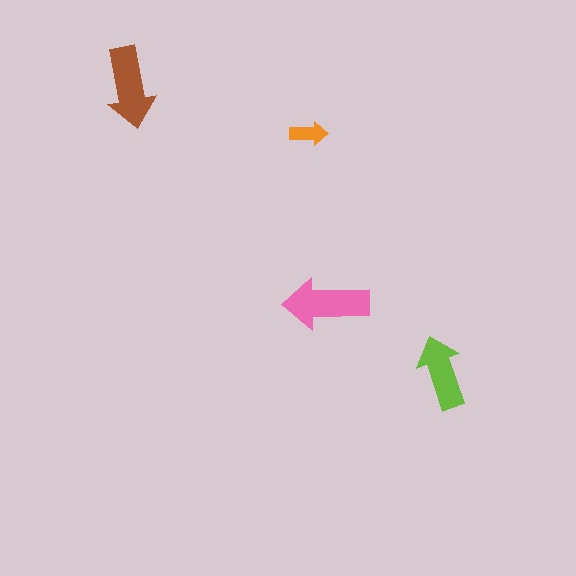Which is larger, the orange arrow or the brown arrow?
The brown one.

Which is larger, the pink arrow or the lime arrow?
The pink one.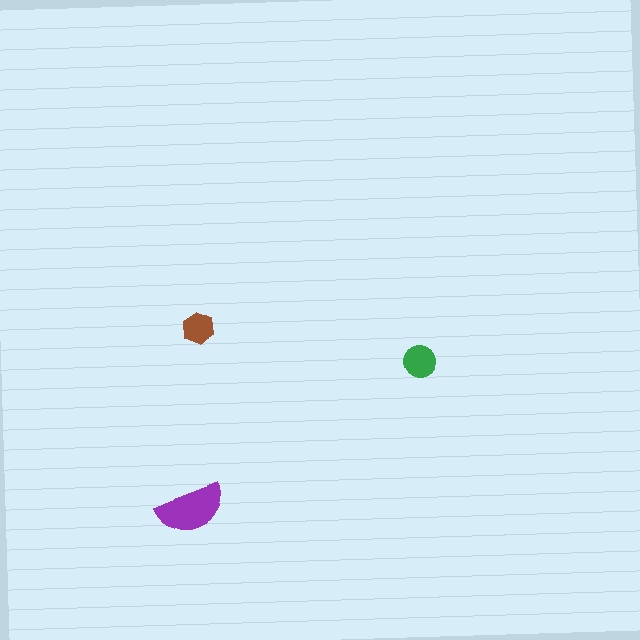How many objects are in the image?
There are 3 objects in the image.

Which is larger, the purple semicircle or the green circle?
The purple semicircle.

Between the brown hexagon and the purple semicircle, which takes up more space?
The purple semicircle.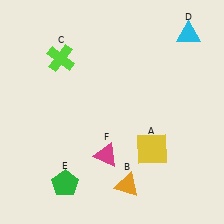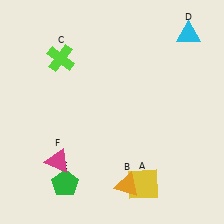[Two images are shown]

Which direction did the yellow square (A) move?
The yellow square (A) moved down.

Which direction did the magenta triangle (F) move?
The magenta triangle (F) moved left.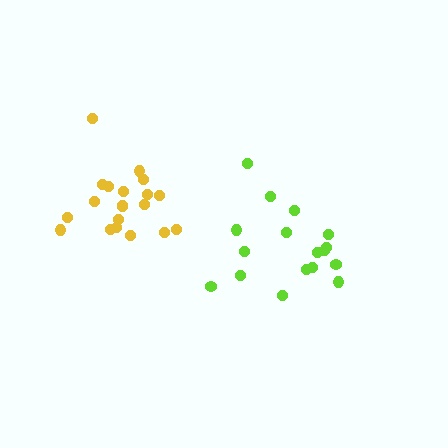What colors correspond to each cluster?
The clusters are colored: yellow, lime.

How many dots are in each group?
Group 1: 20 dots, Group 2: 17 dots (37 total).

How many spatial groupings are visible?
There are 2 spatial groupings.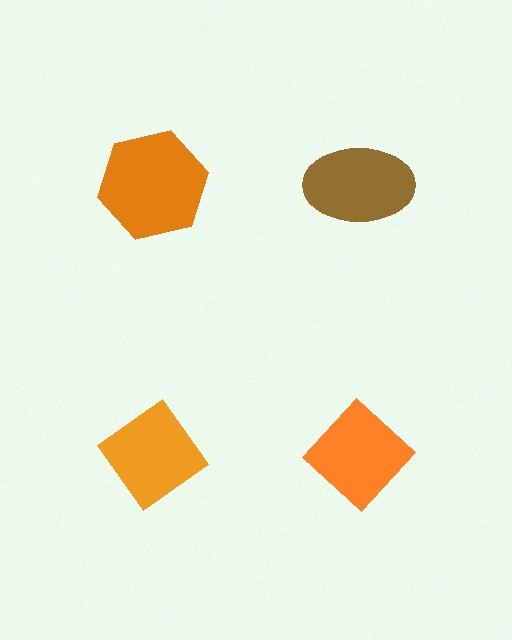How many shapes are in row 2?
2 shapes.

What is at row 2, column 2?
An orange diamond.